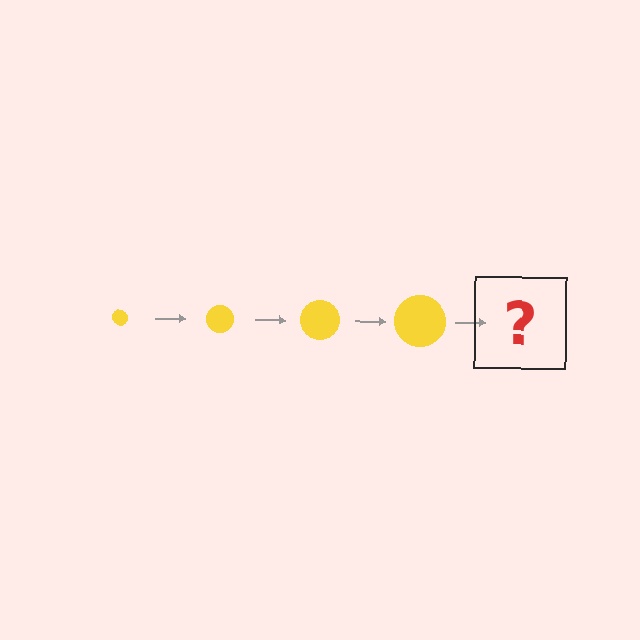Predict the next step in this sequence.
The next step is a yellow circle, larger than the previous one.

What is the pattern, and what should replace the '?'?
The pattern is that the circle gets progressively larger each step. The '?' should be a yellow circle, larger than the previous one.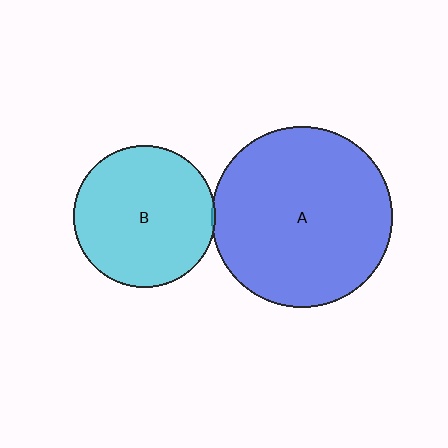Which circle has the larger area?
Circle A (blue).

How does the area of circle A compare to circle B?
Approximately 1.6 times.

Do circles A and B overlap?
Yes.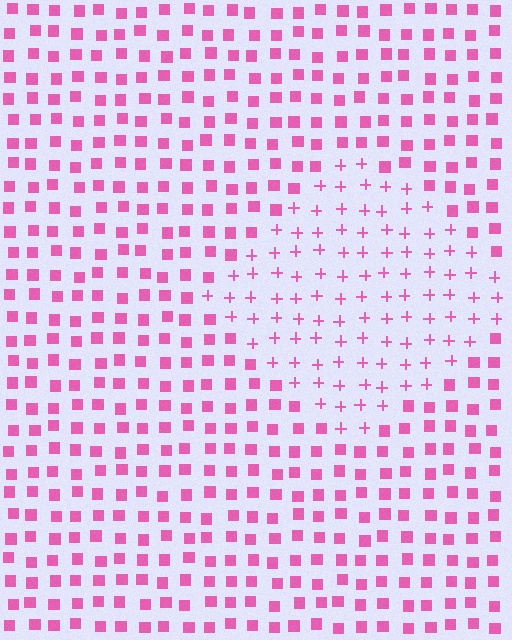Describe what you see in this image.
The image is filled with small pink elements arranged in a uniform grid. A diamond-shaped region contains plus signs, while the surrounding area contains squares. The boundary is defined purely by the change in element shape.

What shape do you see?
I see a diamond.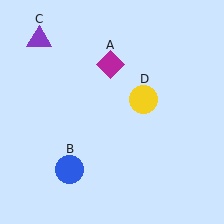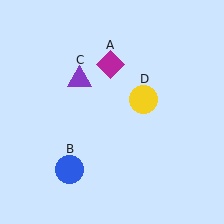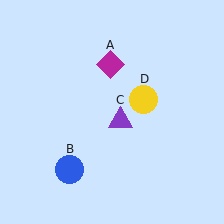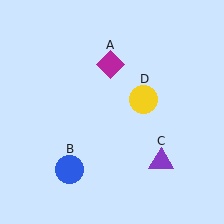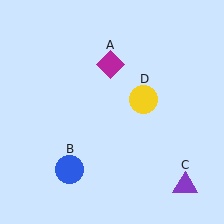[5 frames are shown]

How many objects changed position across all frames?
1 object changed position: purple triangle (object C).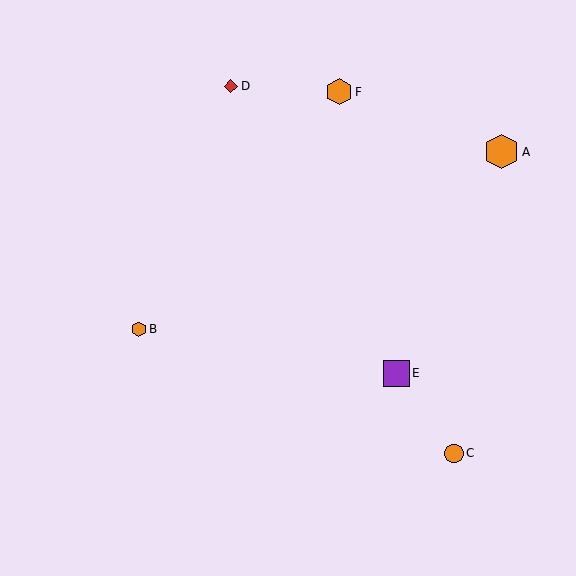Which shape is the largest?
The orange hexagon (labeled A) is the largest.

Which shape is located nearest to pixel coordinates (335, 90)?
The orange hexagon (labeled F) at (339, 92) is nearest to that location.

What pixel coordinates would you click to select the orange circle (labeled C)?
Click at (454, 453) to select the orange circle C.